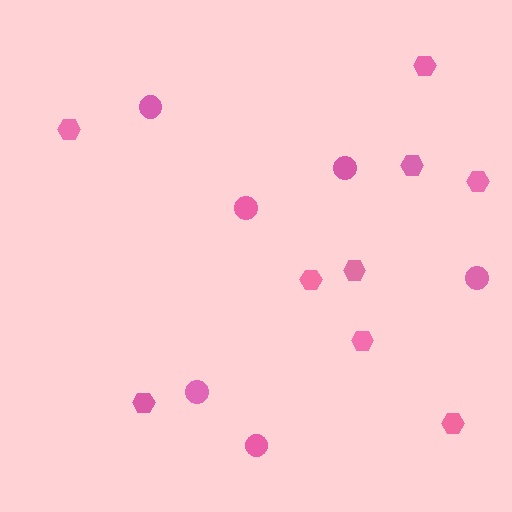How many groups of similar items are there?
There are 2 groups: one group of hexagons (9) and one group of circles (6).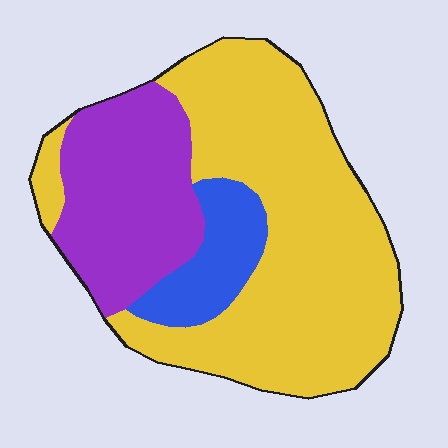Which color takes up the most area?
Yellow, at roughly 60%.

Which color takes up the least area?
Blue, at roughly 10%.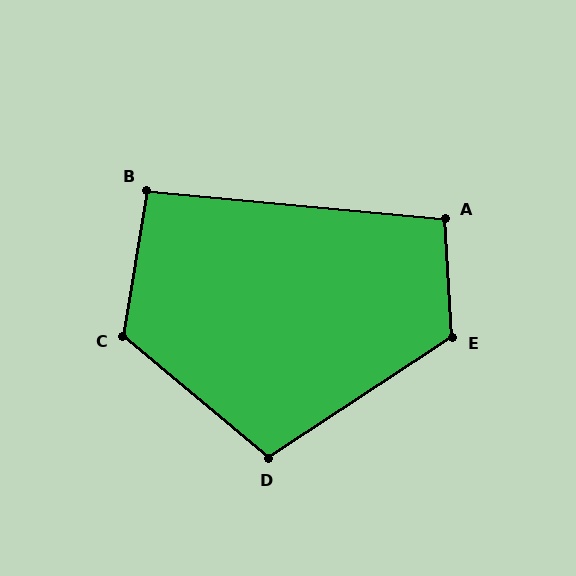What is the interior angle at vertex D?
Approximately 107 degrees (obtuse).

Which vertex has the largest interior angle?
C, at approximately 121 degrees.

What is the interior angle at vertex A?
Approximately 99 degrees (obtuse).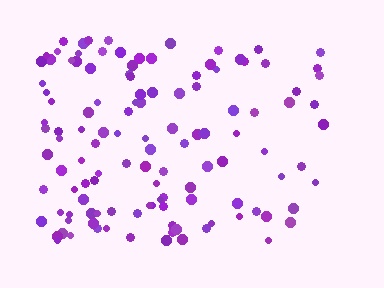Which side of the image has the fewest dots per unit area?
The right.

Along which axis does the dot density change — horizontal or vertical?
Horizontal.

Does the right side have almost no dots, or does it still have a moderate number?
Still a moderate number, just noticeably fewer than the left.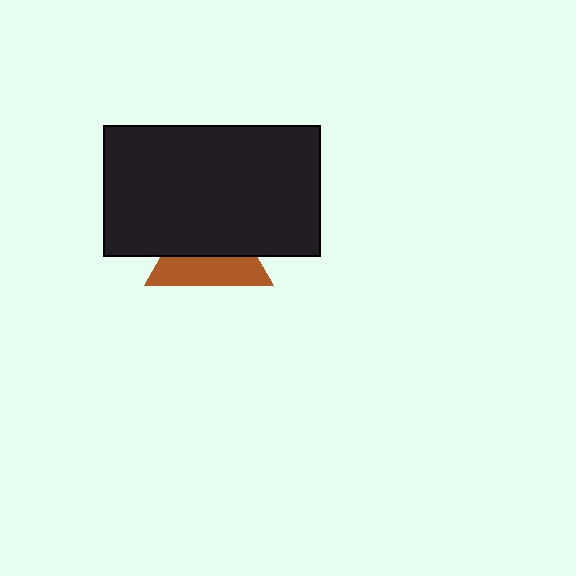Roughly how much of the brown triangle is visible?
A small part of it is visible (roughly 43%).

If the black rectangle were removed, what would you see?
You would see the complete brown triangle.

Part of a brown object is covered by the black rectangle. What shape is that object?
It is a triangle.